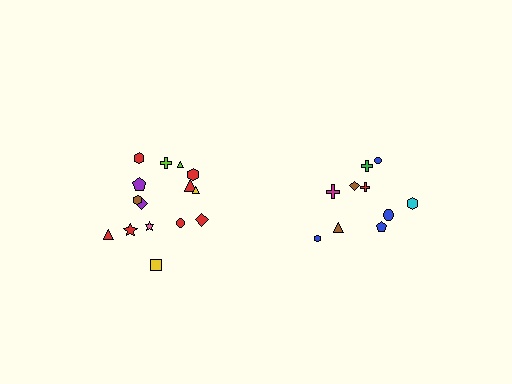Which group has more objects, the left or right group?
The left group.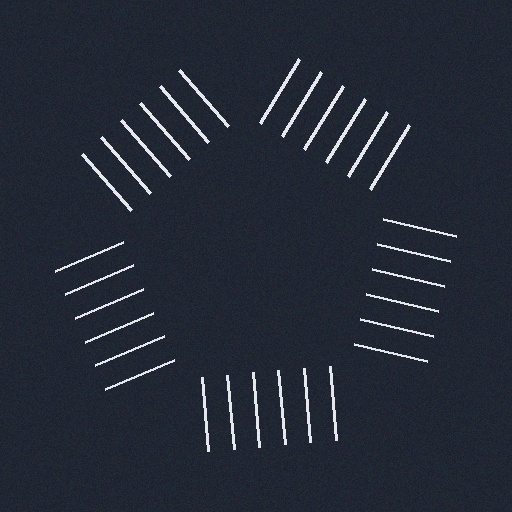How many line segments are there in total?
30 — 6 along each of the 5 edges.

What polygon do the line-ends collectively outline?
An illusory pentagon — the line segments terminate on its edges but no continuous stroke is drawn.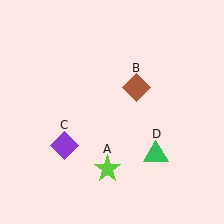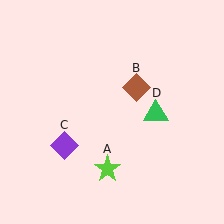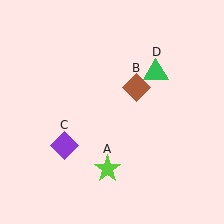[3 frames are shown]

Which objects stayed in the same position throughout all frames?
Lime star (object A) and brown diamond (object B) and purple diamond (object C) remained stationary.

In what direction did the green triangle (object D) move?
The green triangle (object D) moved up.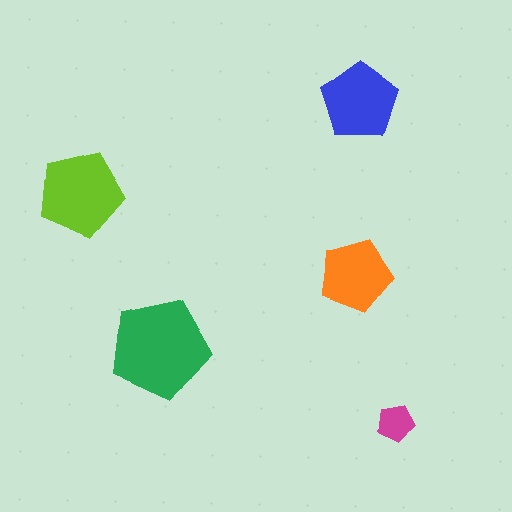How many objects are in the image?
There are 5 objects in the image.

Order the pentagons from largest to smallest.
the green one, the lime one, the blue one, the orange one, the magenta one.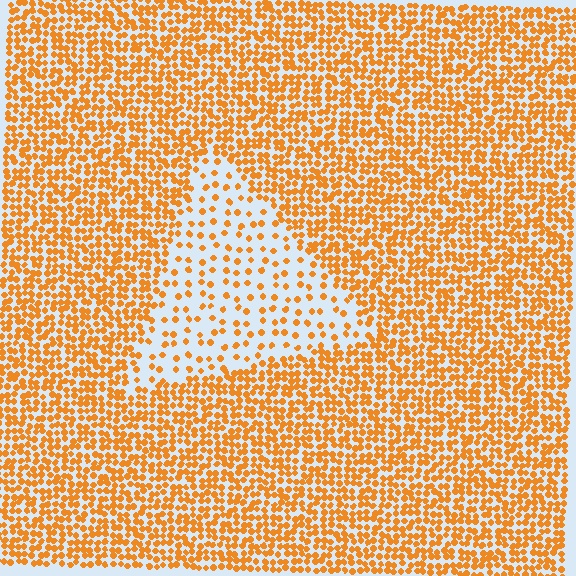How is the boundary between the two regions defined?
The boundary is defined by a change in element density (approximately 2.8x ratio). All elements are the same color, size, and shape.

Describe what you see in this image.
The image contains small orange elements arranged at two different densities. A triangle-shaped region is visible where the elements are less densely packed than the surrounding area.